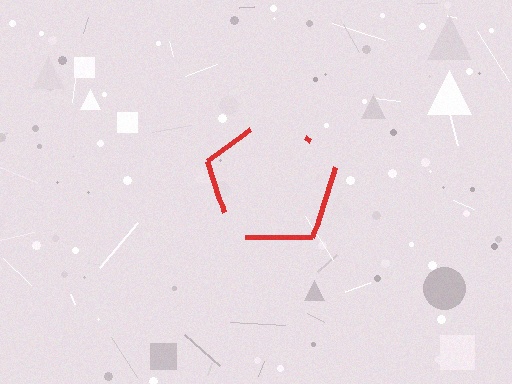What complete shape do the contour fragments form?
The contour fragments form a pentagon.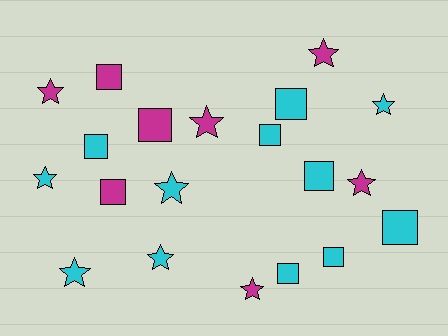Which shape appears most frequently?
Square, with 10 objects.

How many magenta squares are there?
There are 3 magenta squares.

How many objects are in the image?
There are 20 objects.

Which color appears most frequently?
Cyan, with 12 objects.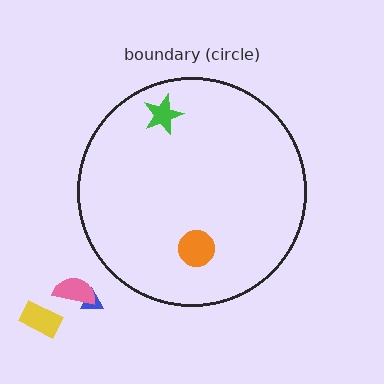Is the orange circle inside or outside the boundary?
Inside.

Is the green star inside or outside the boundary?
Inside.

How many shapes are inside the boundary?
2 inside, 3 outside.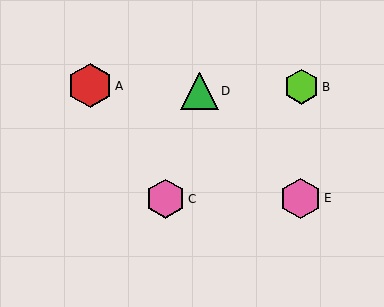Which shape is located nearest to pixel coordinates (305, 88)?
The lime hexagon (labeled B) at (302, 87) is nearest to that location.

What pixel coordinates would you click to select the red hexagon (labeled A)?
Click at (90, 86) to select the red hexagon A.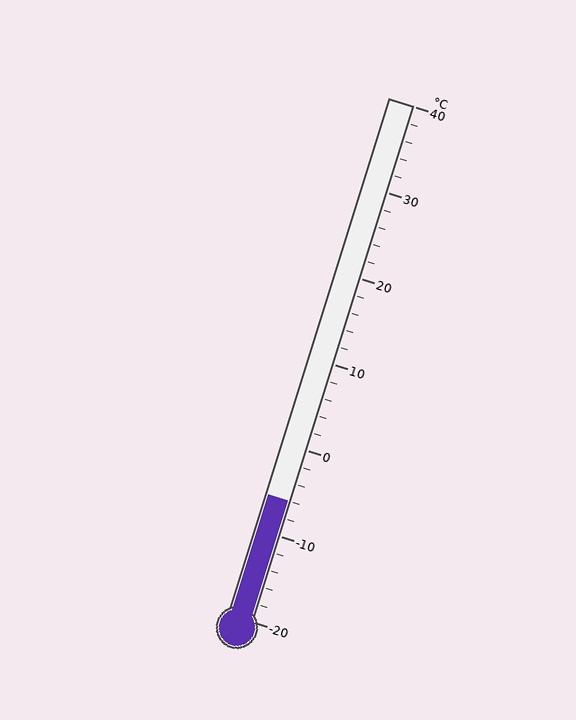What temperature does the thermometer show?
The thermometer shows approximately -6°C.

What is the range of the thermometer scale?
The thermometer scale ranges from -20°C to 40°C.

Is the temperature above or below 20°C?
The temperature is below 20°C.